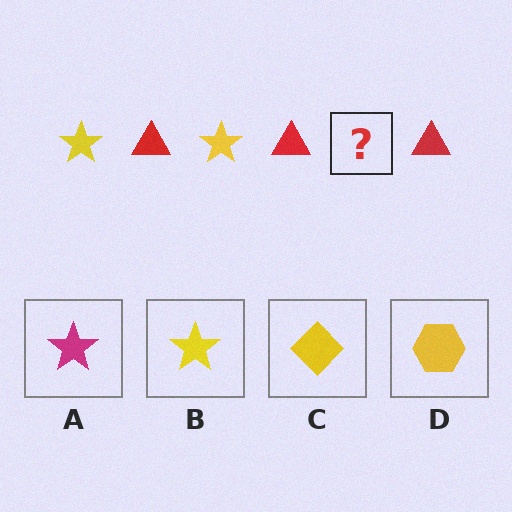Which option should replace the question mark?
Option B.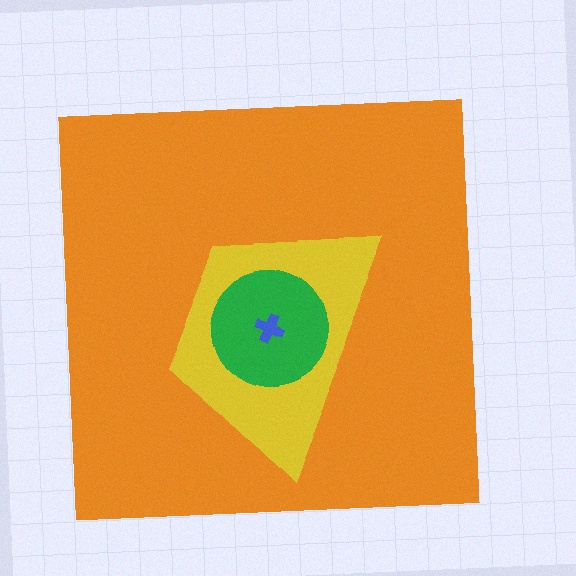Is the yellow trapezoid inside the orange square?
Yes.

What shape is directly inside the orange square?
The yellow trapezoid.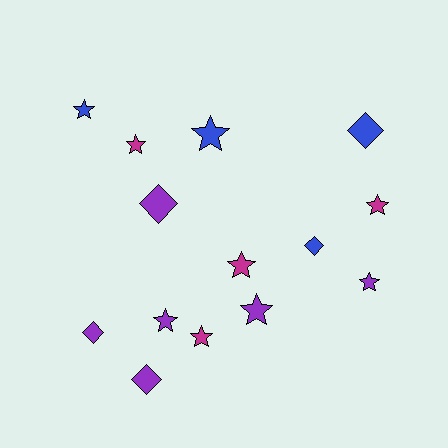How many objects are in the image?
There are 14 objects.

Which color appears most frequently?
Purple, with 6 objects.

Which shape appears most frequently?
Star, with 9 objects.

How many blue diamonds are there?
There are 2 blue diamonds.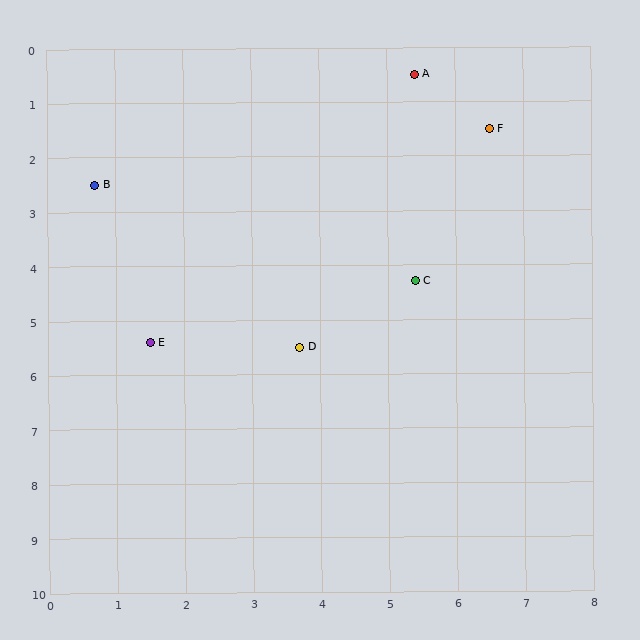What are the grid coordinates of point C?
Point C is at approximately (5.4, 4.3).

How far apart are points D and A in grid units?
Points D and A are about 5.3 grid units apart.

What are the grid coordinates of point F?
Point F is at approximately (6.5, 1.5).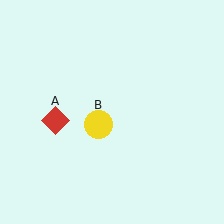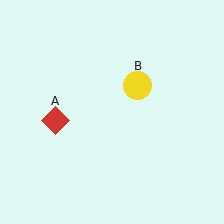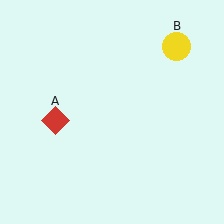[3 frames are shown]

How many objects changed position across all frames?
1 object changed position: yellow circle (object B).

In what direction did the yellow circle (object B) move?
The yellow circle (object B) moved up and to the right.